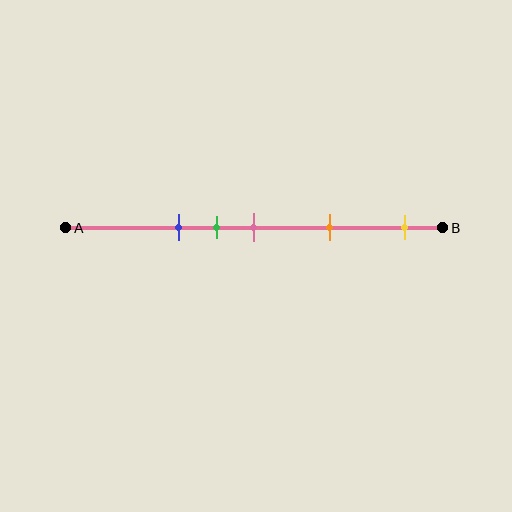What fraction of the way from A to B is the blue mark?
The blue mark is approximately 30% (0.3) of the way from A to B.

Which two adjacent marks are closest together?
The green and pink marks are the closest adjacent pair.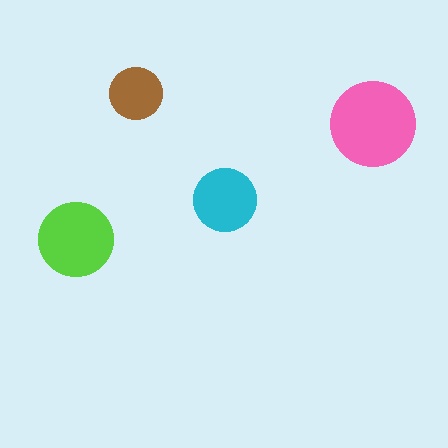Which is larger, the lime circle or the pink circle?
The pink one.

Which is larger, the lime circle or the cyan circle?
The lime one.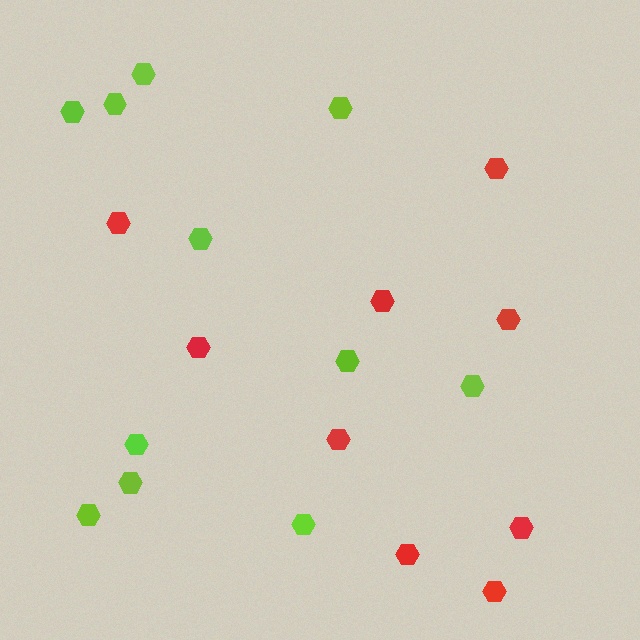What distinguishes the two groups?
There are 2 groups: one group of red hexagons (9) and one group of lime hexagons (11).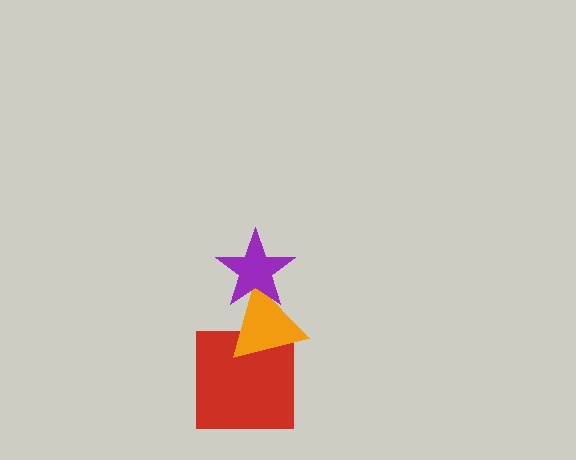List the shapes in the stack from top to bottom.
From top to bottom: the purple star, the orange triangle, the red square.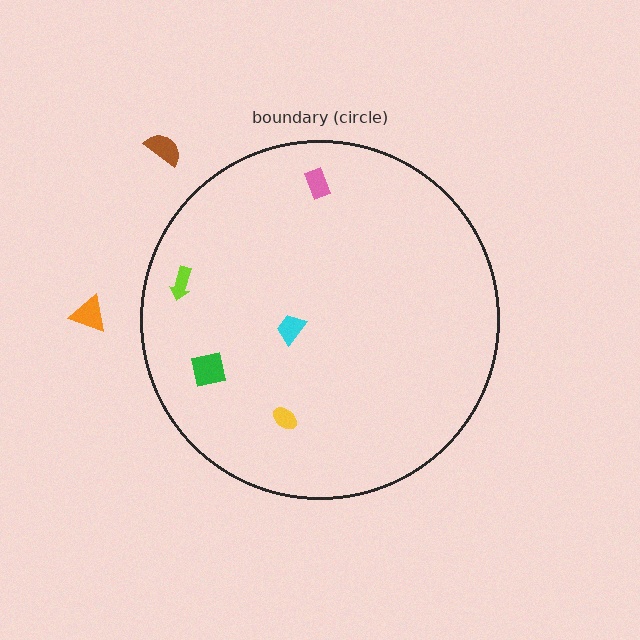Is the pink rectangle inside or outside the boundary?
Inside.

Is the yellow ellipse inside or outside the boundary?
Inside.